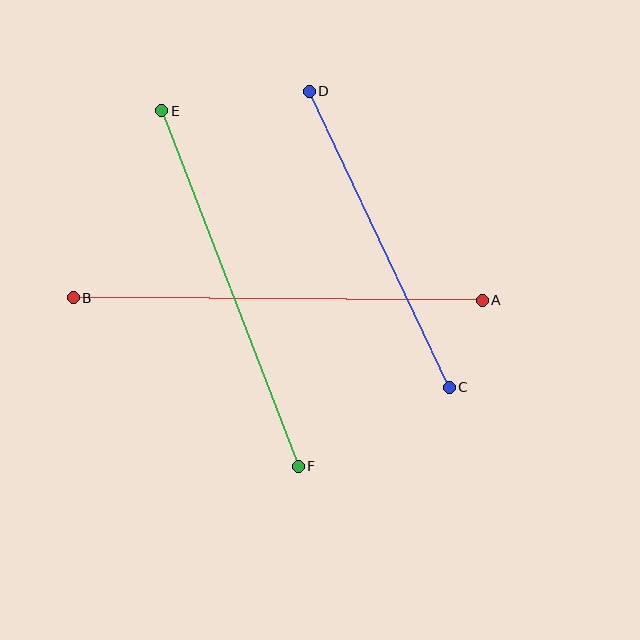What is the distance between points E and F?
The distance is approximately 380 pixels.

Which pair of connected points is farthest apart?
Points A and B are farthest apart.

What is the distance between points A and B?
The distance is approximately 409 pixels.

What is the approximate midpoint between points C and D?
The midpoint is at approximately (379, 239) pixels.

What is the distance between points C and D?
The distance is approximately 327 pixels.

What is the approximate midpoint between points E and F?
The midpoint is at approximately (230, 288) pixels.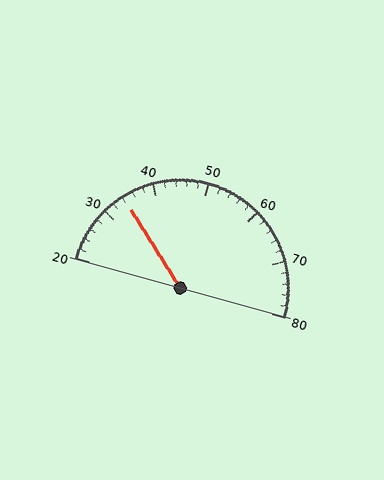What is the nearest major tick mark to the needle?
The nearest major tick mark is 30.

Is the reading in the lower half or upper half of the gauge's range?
The reading is in the lower half of the range (20 to 80).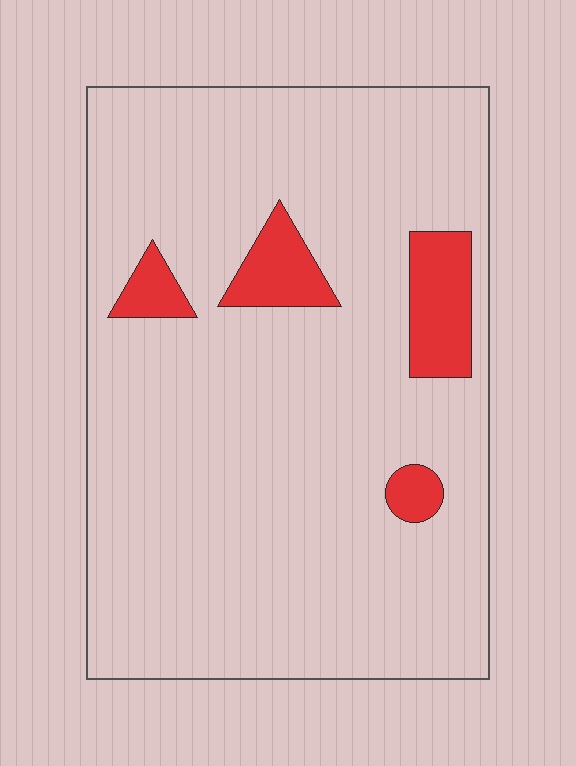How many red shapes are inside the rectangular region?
4.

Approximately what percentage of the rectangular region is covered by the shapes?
Approximately 10%.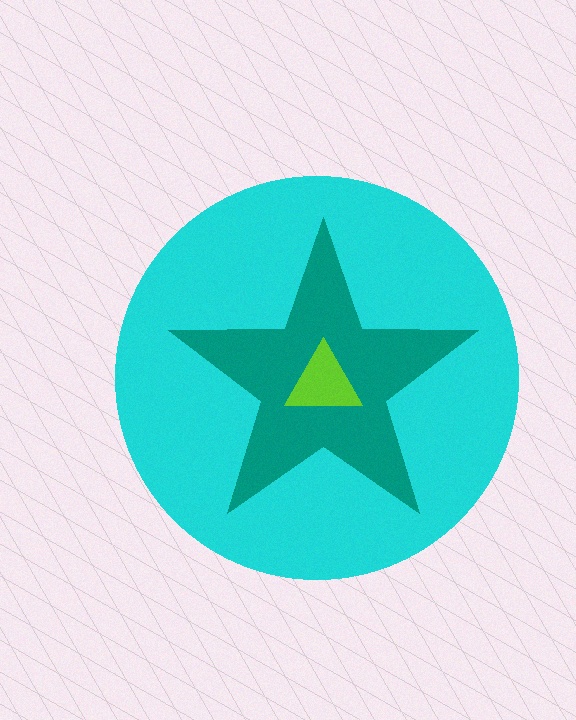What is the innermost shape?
The lime triangle.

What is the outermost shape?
The cyan circle.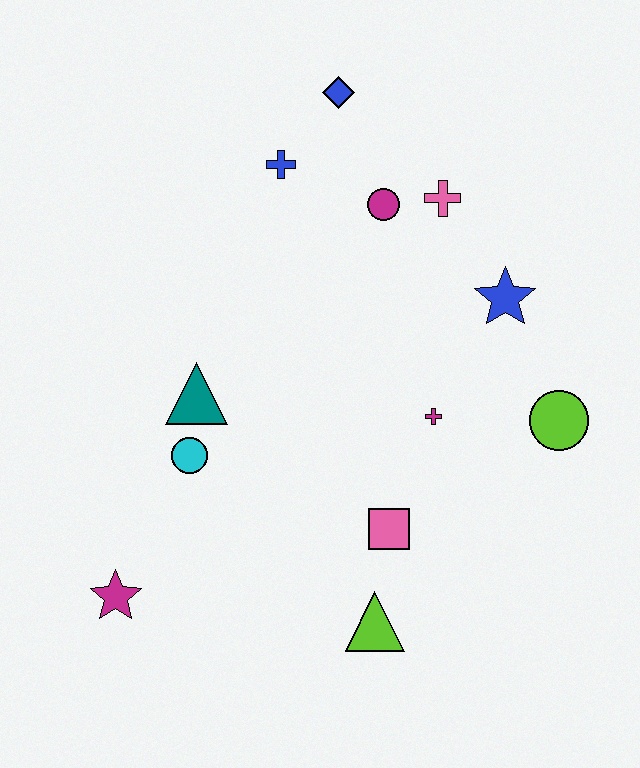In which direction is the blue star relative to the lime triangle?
The blue star is above the lime triangle.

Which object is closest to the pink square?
The lime triangle is closest to the pink square.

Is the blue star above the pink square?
Yes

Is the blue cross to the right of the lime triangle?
No